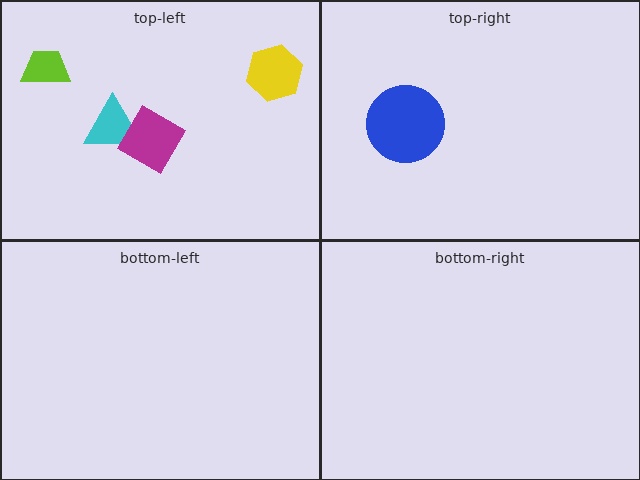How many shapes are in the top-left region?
4.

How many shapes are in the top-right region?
1.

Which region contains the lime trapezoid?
The top-left region.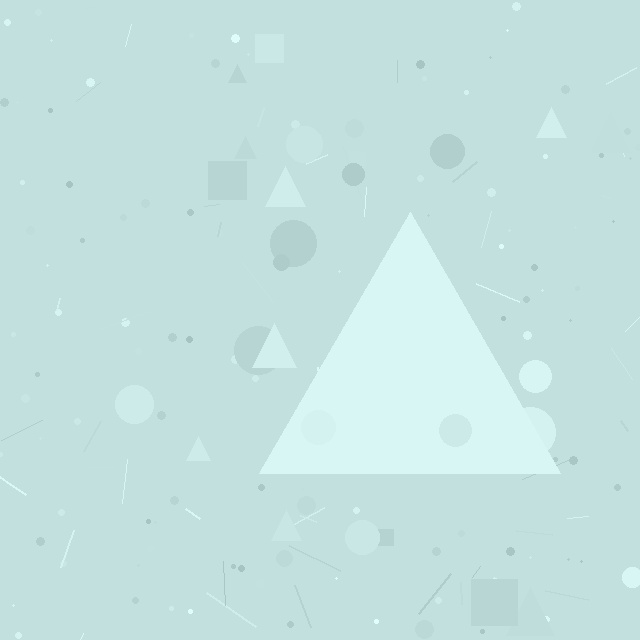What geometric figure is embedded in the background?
A triangle is embedded in the background.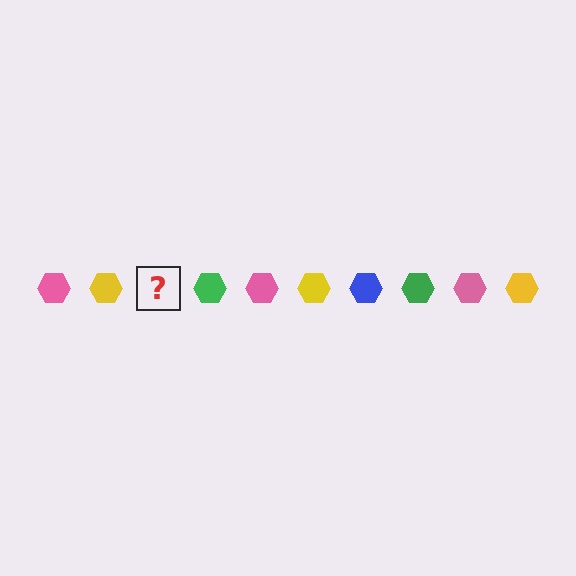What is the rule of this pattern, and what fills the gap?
The rule is that the pattern cycles through pink, yellow, blue, green hexagons. The gap should be filled with a blue hexagon.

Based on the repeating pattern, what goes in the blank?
The blank should be a blue hexagon.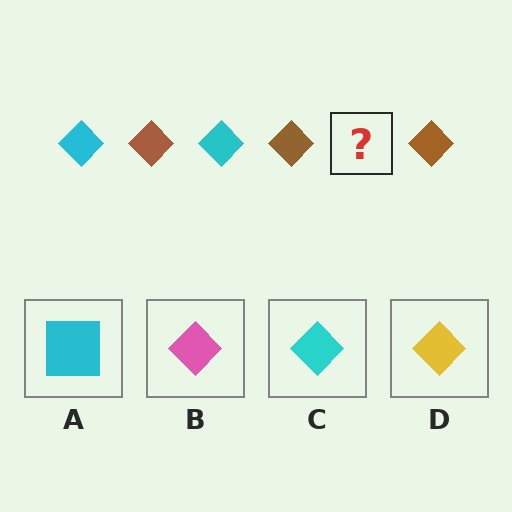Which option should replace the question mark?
Option C.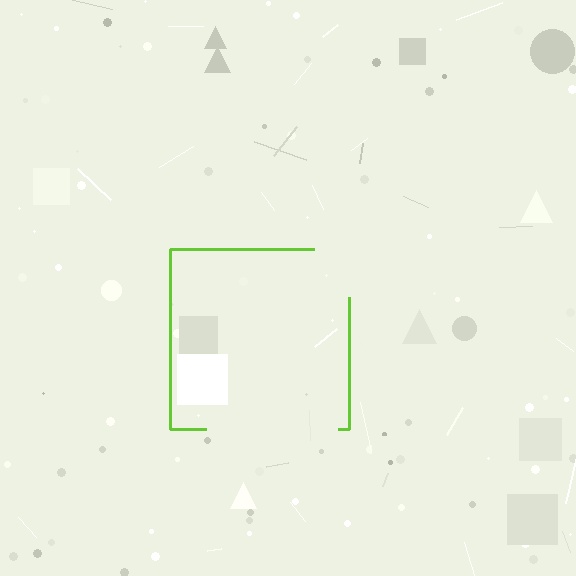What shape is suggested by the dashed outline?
The dashed outline suggests a square.